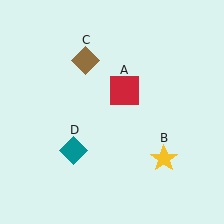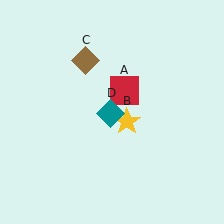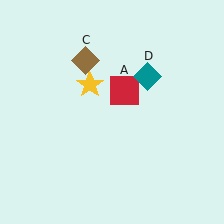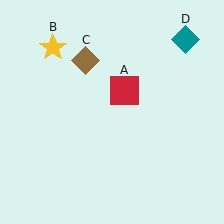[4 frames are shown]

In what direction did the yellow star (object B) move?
The yellow star (object B) moved up and to the left.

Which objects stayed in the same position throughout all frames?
Red square (object A) and brown diamond (object C) remained stationary.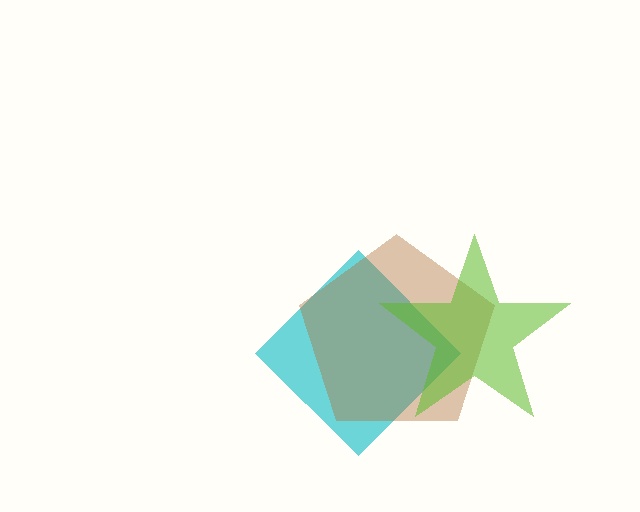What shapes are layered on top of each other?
The layered shapes are: a cyan diamond, a brown pentagon, a lime star.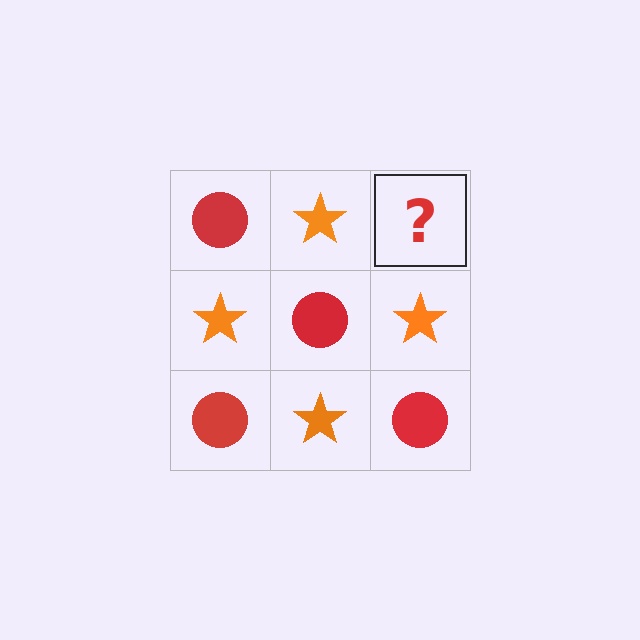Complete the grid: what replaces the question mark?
The question mark should be replaced with a red circle.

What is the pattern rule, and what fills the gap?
The rule is that it alternates red circle and orange star in a checkerboard pattern. The gap should be filled with a red circle.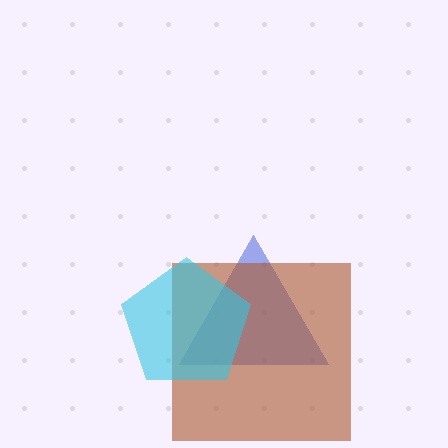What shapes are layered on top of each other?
The layered shapes are: a blue triangle, a brown square, a cyan pentagon.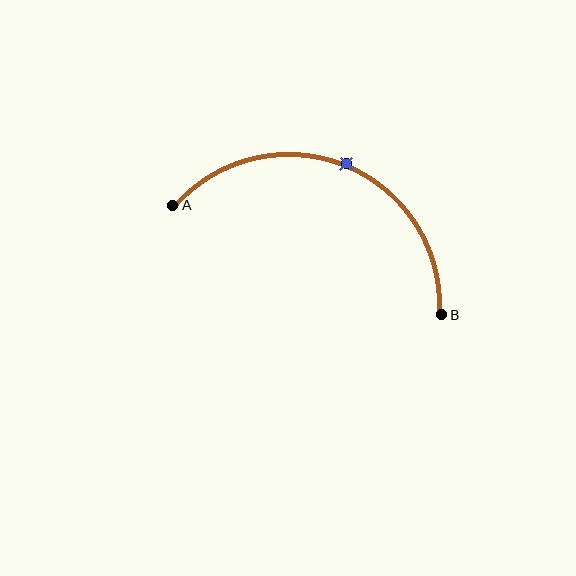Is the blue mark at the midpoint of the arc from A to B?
Yes. The blue mark lies on the arc at equal arc-length from both A and B — it is the arc midpoint.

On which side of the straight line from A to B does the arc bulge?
The arc bulges above the straight line connecting A and B.